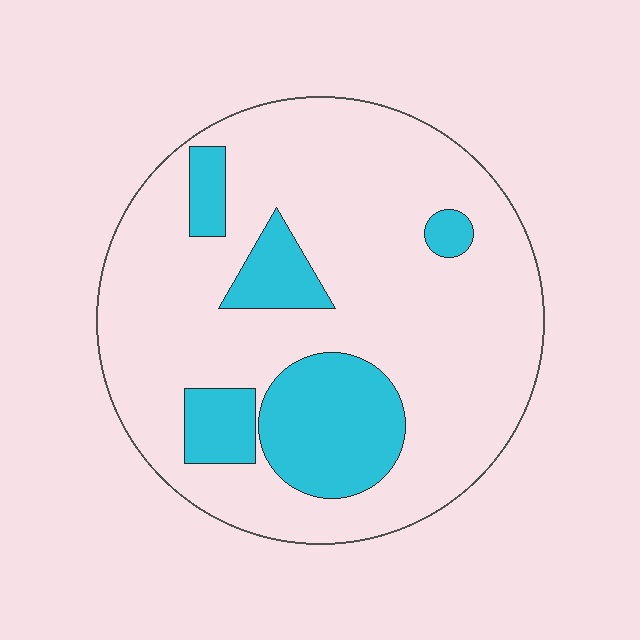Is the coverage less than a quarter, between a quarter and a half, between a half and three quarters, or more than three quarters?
Less than a quarter.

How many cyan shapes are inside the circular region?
5.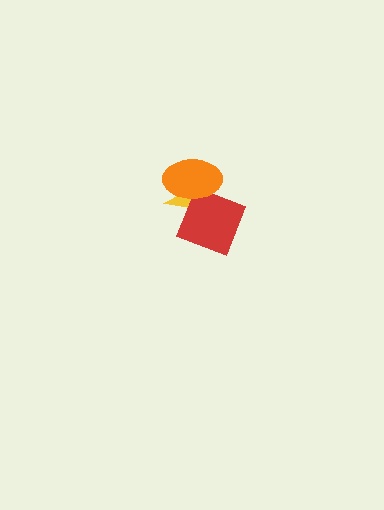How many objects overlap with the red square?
2 objects overlap with the red square.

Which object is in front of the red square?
The orange ellipse is in front of the red square.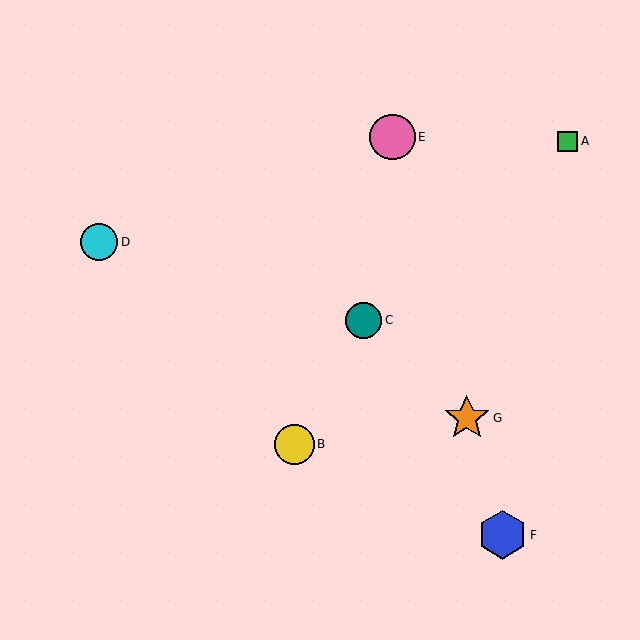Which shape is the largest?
The blue hexagon (labeled F) is the largest.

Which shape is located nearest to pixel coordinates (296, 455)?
The yellow circle (labeled B) at (294, 444) is nearest to that location.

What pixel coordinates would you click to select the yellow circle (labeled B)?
Click at (294, 444) to select the yellow circle B.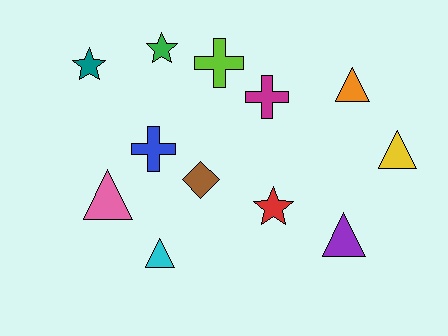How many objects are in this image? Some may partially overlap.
There are 12 objects.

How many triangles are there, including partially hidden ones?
There are 5 triangles.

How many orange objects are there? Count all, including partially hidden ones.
There is 1 orange object.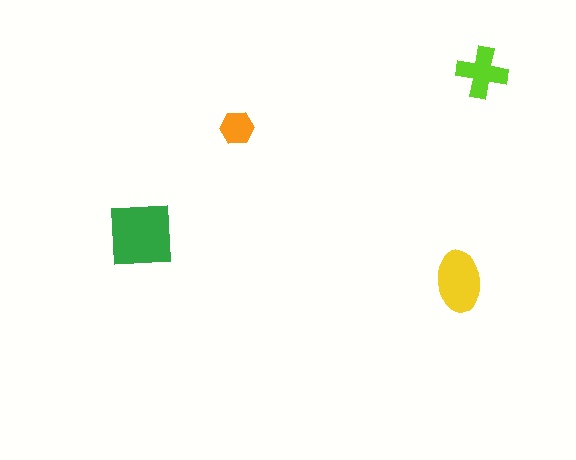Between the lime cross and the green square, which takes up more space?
The green square.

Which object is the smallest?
The orange hexagon.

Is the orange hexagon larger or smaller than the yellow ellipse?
Smaller.